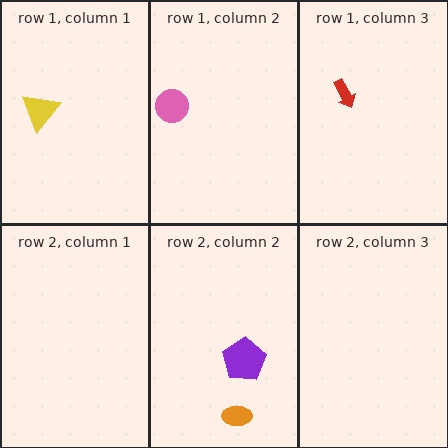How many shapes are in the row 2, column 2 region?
2.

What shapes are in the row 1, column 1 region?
The yellow triangle.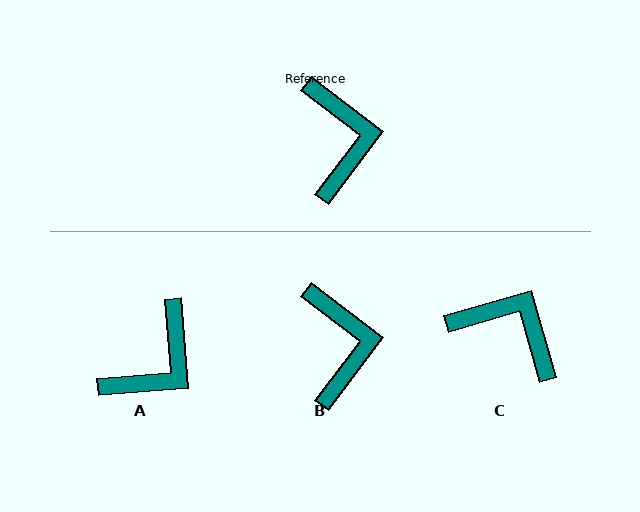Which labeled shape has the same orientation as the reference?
B.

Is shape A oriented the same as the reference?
No, it is off by about 48 degrees.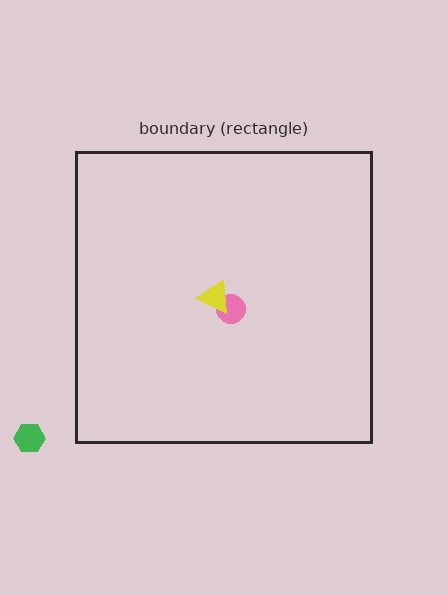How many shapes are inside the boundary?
2 inside, 1 outside.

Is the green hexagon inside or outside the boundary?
Outside.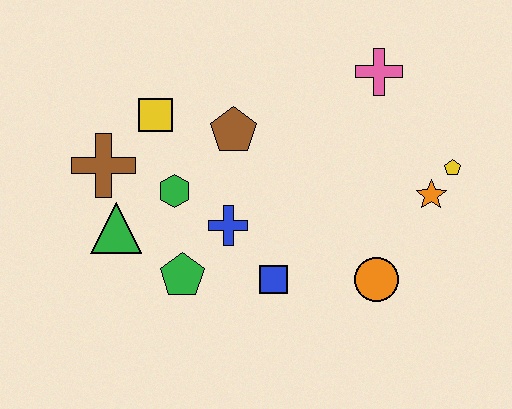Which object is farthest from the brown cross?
The yellow pentagon is farthest from the brown cross.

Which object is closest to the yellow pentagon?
The orange star is closest to the yellow pentagon.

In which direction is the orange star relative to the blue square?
The orange star is to the right of the blue square.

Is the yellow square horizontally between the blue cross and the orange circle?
No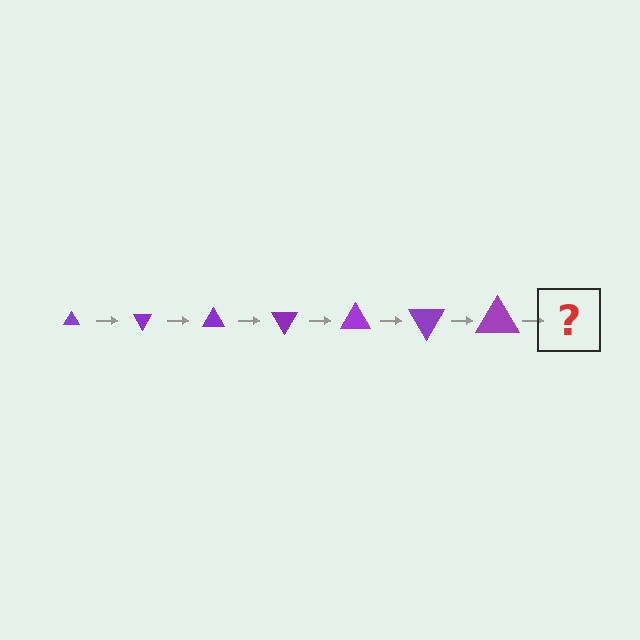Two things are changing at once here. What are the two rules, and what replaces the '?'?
The two rules are that the triangle grows larger each step and it rotates 60 degrees each step. The '?' should be a triangle, larger than the previous one and rotated 420 degrees from the start.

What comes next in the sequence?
The next element should be a triangle, larger than the previous one and rotated 420 degrees from the start.